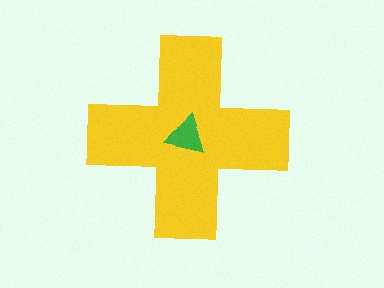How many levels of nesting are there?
2.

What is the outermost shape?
The yellow cross.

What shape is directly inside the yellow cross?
The green triangle.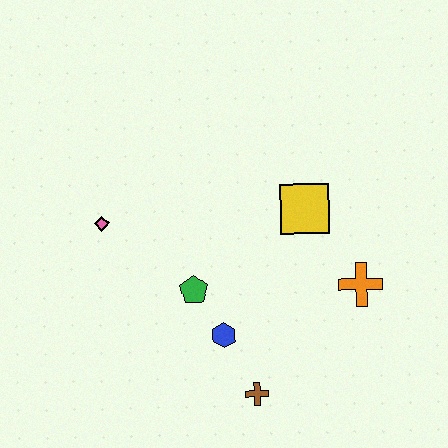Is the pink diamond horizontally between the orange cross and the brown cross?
No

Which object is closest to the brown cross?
The blue hexagon is closest to the brown cross.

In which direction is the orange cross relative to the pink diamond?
The orange cross is to the right of the pink diamond.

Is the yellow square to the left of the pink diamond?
No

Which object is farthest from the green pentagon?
The orange cross is farthest from the green pentagon.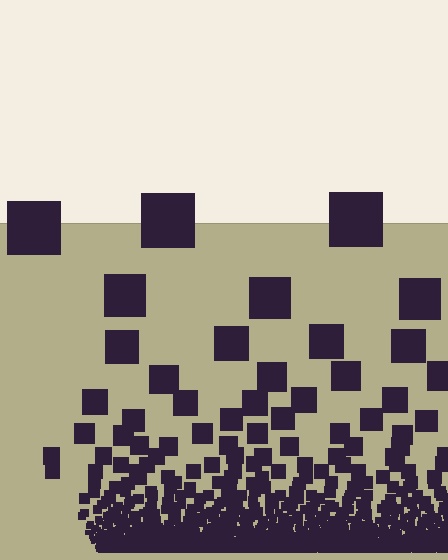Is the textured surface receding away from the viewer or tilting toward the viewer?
The surface appears to tilt toward the viewer. Texture elements get larger and sparser toward the top.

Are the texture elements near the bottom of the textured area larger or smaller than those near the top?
Smaller. The gradient is inverted — elements near the bottom are smaller and denser.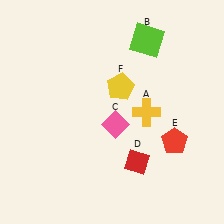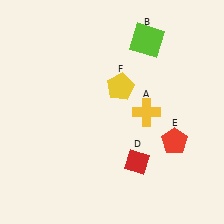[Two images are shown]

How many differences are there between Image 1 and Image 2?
There is 1 difference between the two images.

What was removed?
The pink diamond (C) was removed in Image 2.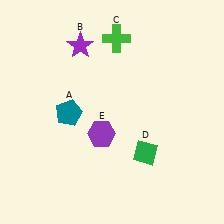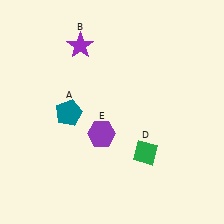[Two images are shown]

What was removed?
The green cross (C) was removed in Image 2.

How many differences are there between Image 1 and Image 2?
There is 1 difference between the two images.